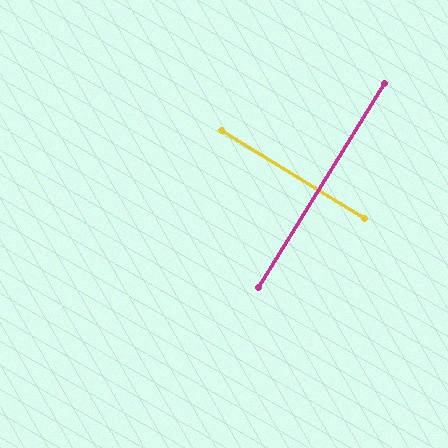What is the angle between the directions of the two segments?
Approximately 90 degrees.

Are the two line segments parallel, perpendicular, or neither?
Perpendicular — they meet at approximately 90°.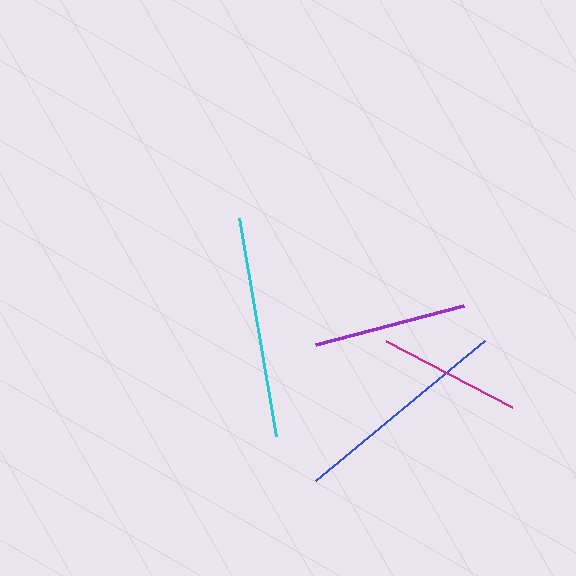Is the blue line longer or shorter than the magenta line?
The blue line is longer than the magenta line.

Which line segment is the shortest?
The magenta line is the shortest at approximately 143 pixels.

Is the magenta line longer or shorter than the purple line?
The purple line is longer than the magenta line.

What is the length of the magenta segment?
The magenta segment is approximately 143 pixels long.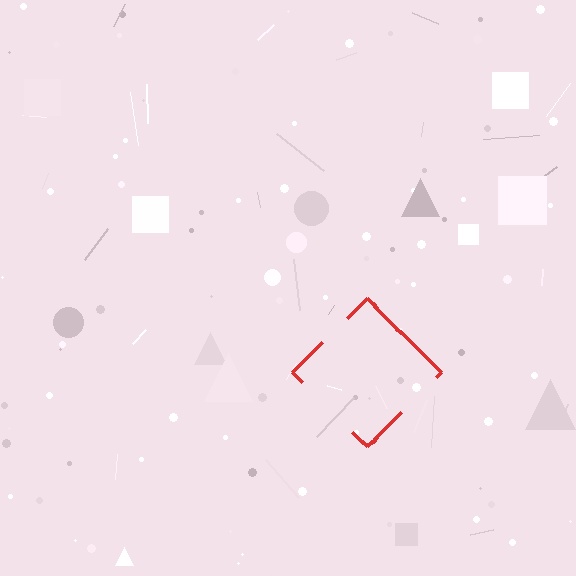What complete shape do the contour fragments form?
The contour fragments form a diamond.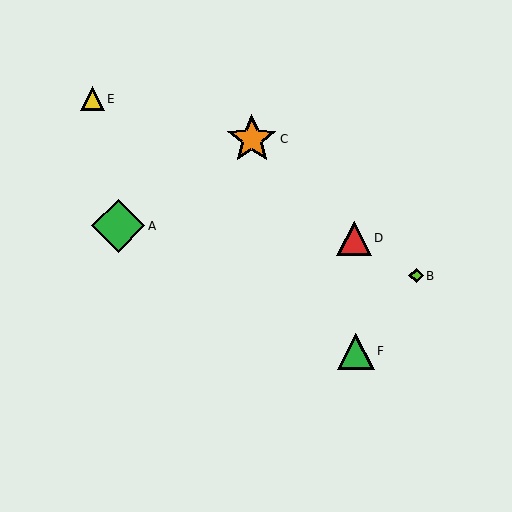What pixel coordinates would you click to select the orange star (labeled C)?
Click at (252, 139) to select the orange star C.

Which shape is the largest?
The green diamond (labeled A) is the largest.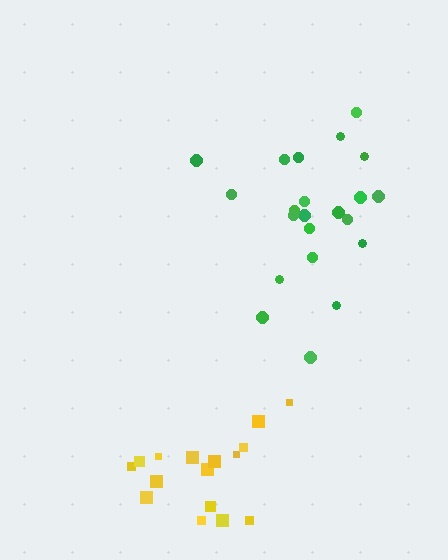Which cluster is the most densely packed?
Yellow.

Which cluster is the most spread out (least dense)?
Green.